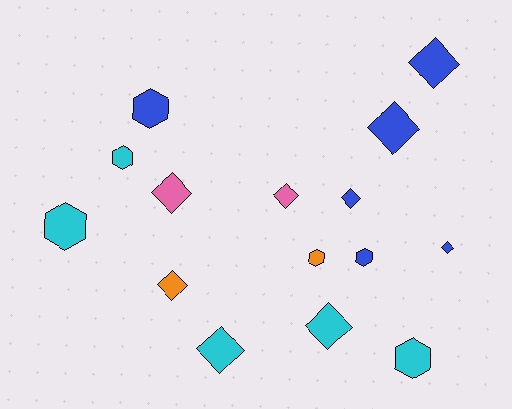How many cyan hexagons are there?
There are 3 cyan hexagons.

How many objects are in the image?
There are 15 objects.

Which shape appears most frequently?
Diamond, with 9 objects.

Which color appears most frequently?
Blue, with 6 objects.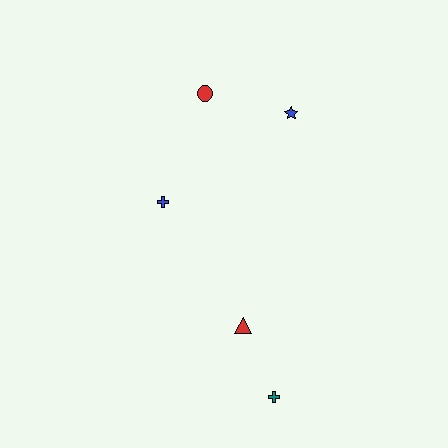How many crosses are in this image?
There are 2 crosses.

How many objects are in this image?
There are 5 objects.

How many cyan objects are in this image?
There are no cyan objects.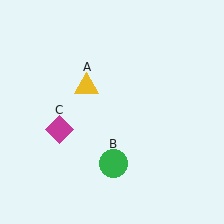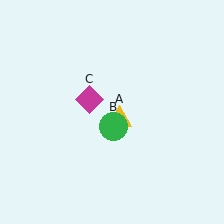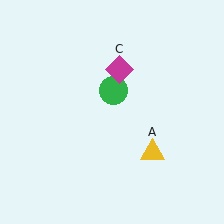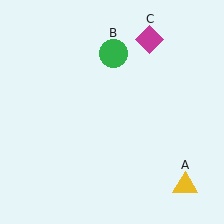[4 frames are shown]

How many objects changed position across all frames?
3 objects changed position: yellow triangle (object A), green circle (object B), magenta diamond (object C).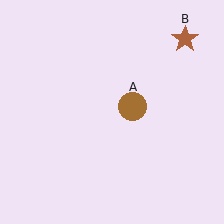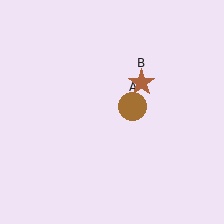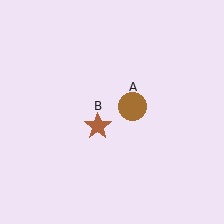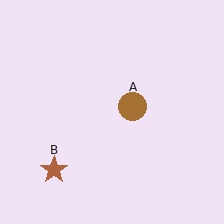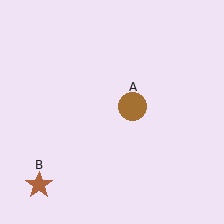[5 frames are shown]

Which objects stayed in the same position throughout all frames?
Brown circle (object A) remained stationary.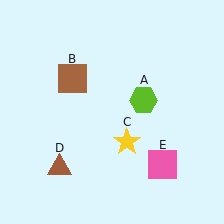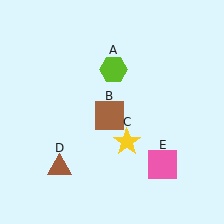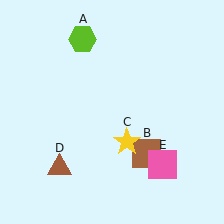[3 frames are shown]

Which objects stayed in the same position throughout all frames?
Yellow star (object C) and brown triangle (object D) and pink square (object E) remained stationary.